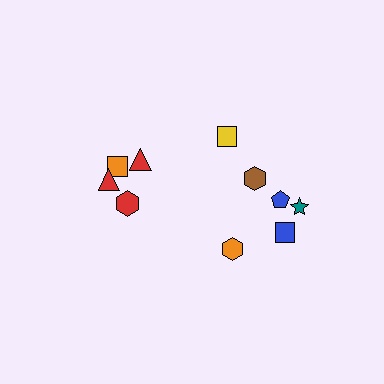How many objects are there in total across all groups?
There are 10 objects.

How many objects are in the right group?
There are 6 objects.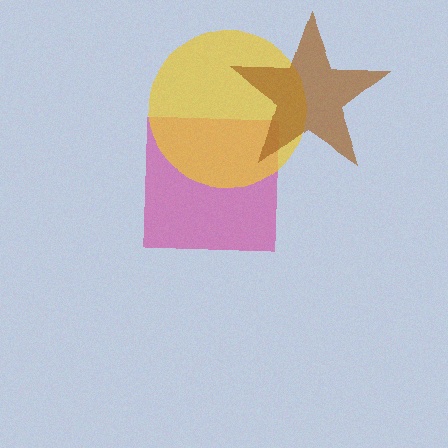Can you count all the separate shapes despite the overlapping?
Yes, there are 3 separate shapes.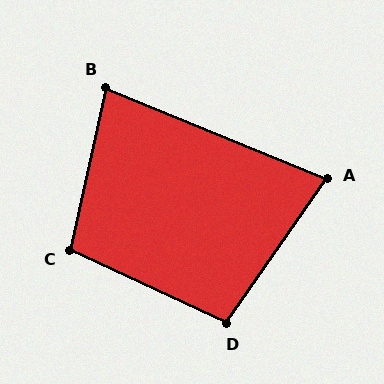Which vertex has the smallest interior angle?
A, at approximately 78 degrees.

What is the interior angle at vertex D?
Approximately 100 degrees (obtuse).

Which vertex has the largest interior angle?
C, at approximately 102 degrees.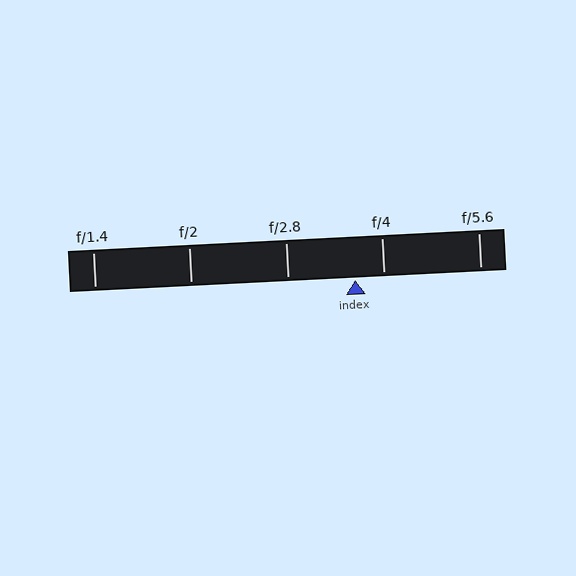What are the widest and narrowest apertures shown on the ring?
The widest aperture shown is f/1.4 and the narrowest is f/5.6.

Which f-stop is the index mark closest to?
The index mark is closest to f/4.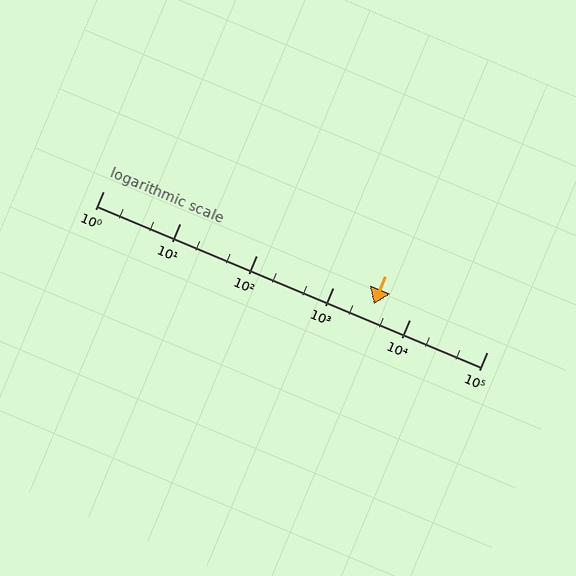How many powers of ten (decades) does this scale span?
The scale spans 5 decades, from 1 to 100000.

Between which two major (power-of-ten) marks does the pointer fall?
The pointer is between 1000 and 10000.